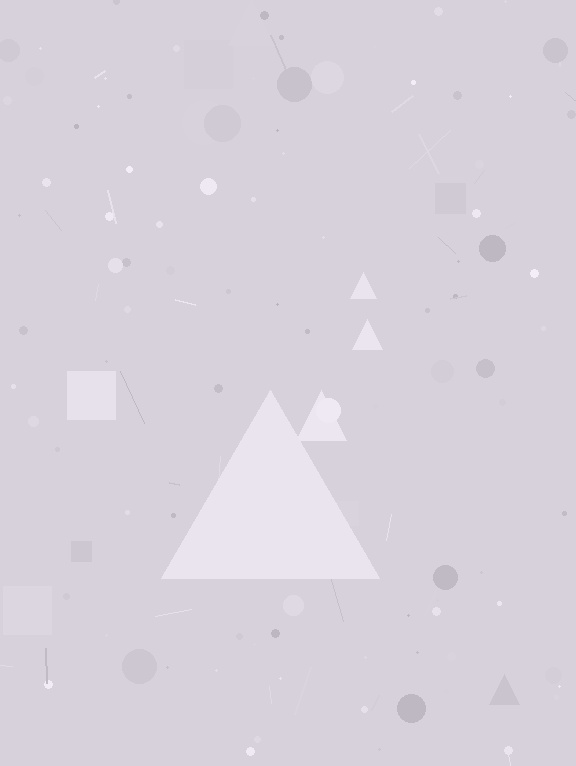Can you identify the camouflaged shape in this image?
The camouflaged shape is a triangle.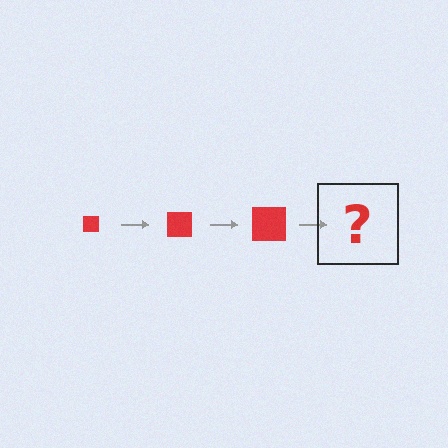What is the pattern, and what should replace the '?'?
The pattern is that the square gets progressively larger each step. The '?' should be a red square, larger than the previous one.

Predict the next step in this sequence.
The next step is a red square, larger than the previous one.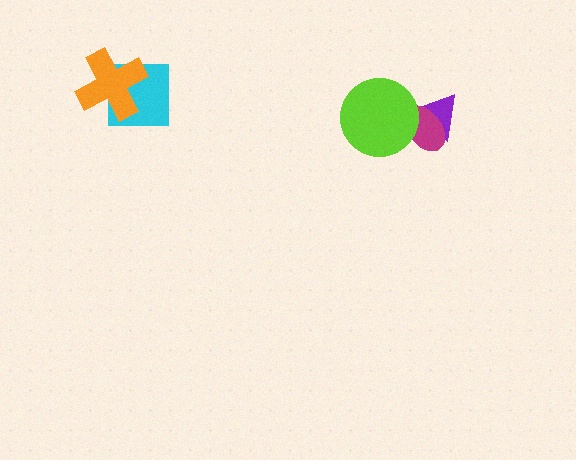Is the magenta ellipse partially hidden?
Yes, it is partially covered by another shape.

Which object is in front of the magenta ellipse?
The lime circle is in front of the magenta ellipse.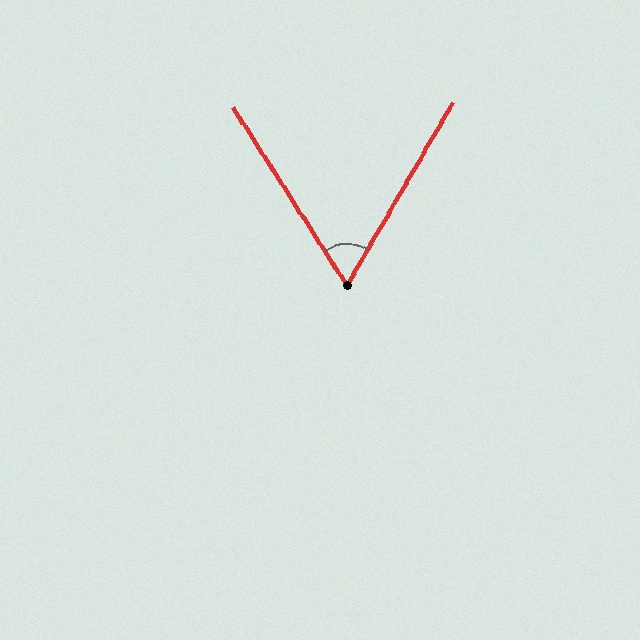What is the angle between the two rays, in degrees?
Approximately 63 degrees.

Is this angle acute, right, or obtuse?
It is acute.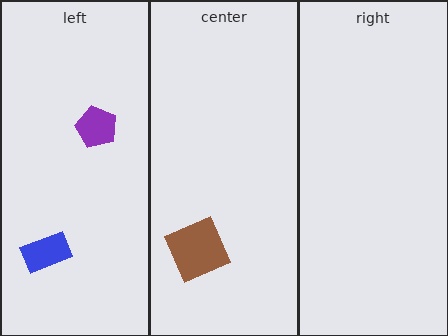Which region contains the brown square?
The center region.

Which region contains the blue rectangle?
The left region.